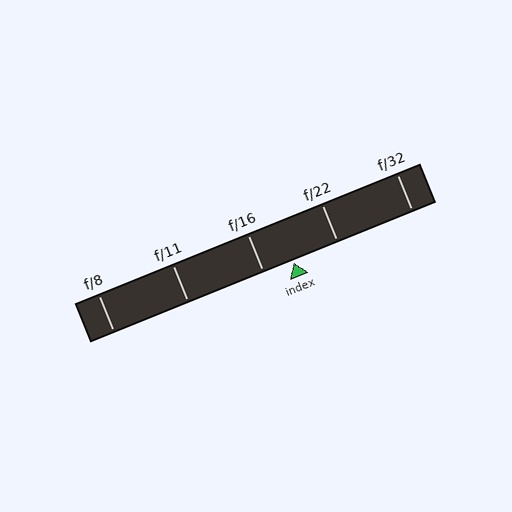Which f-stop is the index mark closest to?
The index mark is closest to f/16.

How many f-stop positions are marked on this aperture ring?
There are 5 f-stop positions marked.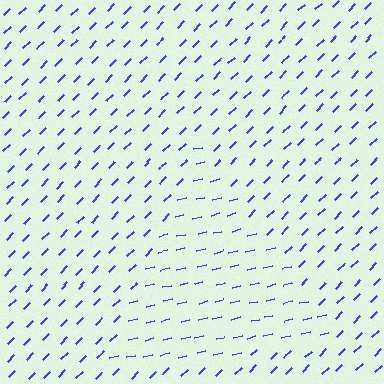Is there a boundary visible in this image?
Yes, there is a texture boundary formed by a change in line orientation.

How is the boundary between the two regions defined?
The boundary is defined purely by a change in line orientation (approximately 32 degrees difference). All lines are the same color and thickness.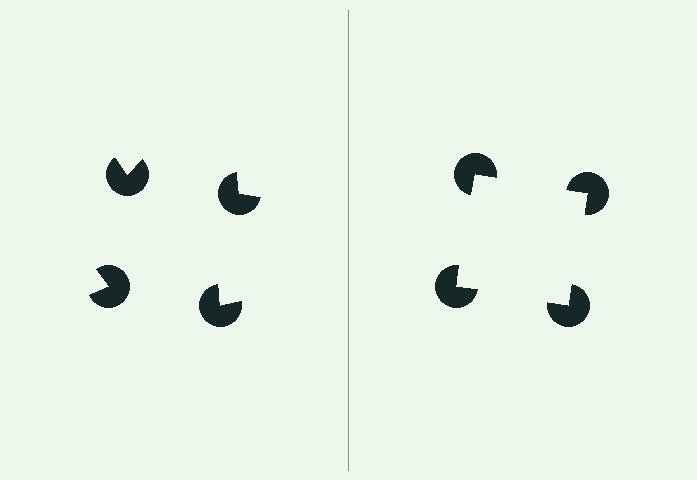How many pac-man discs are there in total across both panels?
8 — 4 on each side.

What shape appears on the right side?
An illusory square.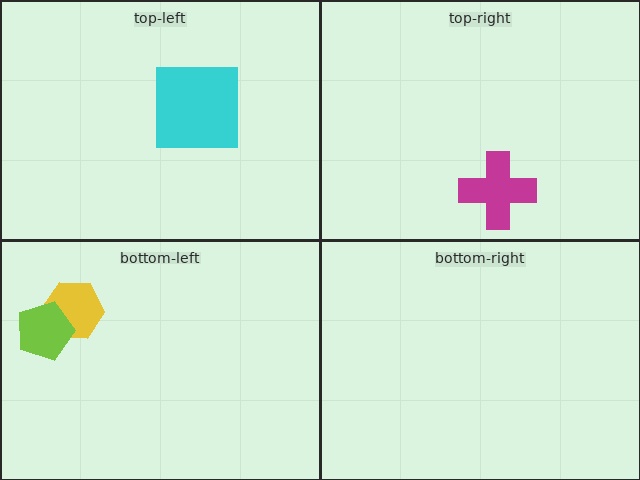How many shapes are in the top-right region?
1.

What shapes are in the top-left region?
The cyan square.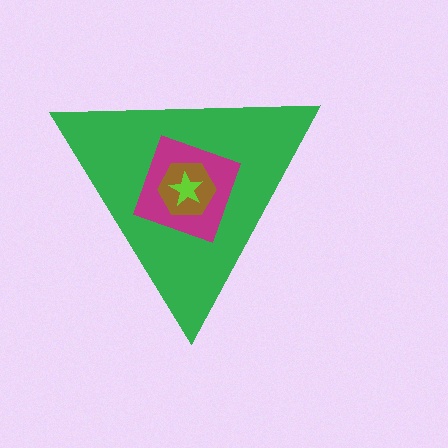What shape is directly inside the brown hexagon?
The lime star.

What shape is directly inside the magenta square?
The brown hexagon.